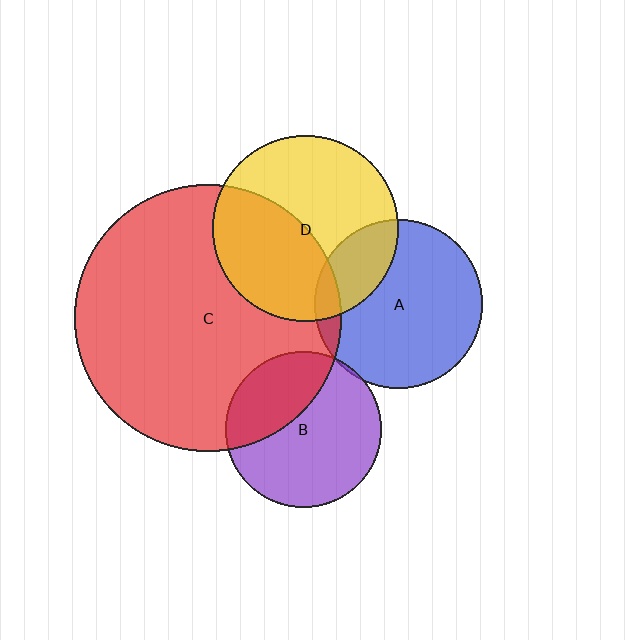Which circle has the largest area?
Circle C (red).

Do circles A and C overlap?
Yes.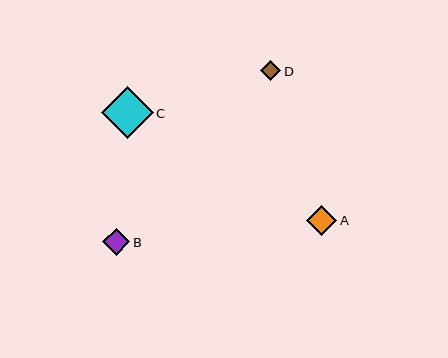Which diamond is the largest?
Diamond C is the largest with a size of approximately 52 pixels.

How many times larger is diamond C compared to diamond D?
Diamond C is approximately 2.6 times the size of diamond D.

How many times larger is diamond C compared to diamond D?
Diamond C is approximately 2.6 times the size of diamond D.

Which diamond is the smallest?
Diamond D is the smallest with a size of approximately 20 pixels.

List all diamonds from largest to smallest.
From largest to smallest: C, A, B, D.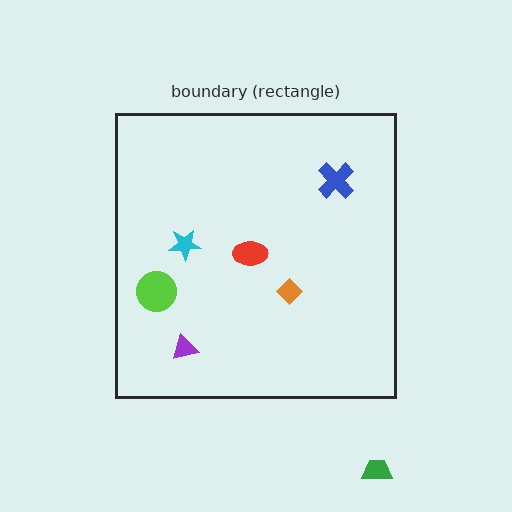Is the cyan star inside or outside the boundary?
Inside.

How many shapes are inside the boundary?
6 inside, 1 outside.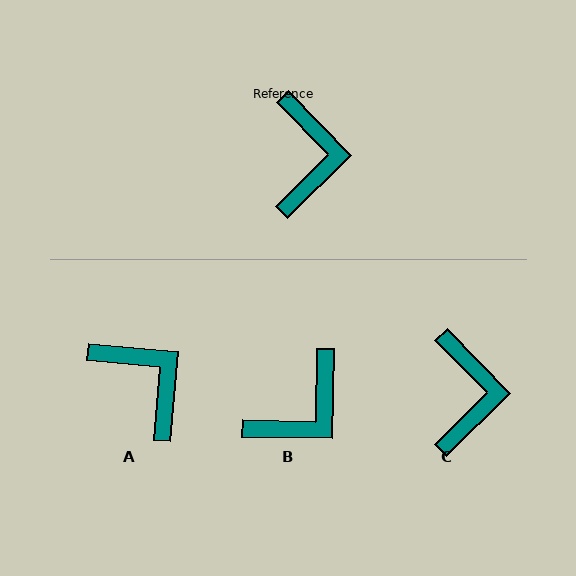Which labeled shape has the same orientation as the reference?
C.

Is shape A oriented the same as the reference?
No, it is off by about 40 degrees.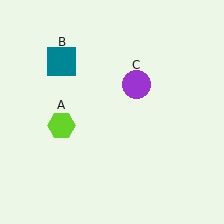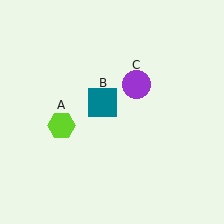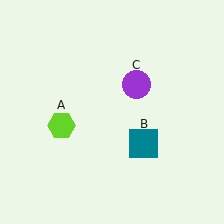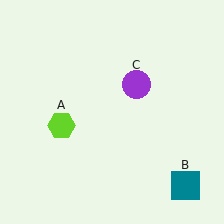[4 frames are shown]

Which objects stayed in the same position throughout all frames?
Lime hexagon (object A) and purple circle (object C) remained stationary.